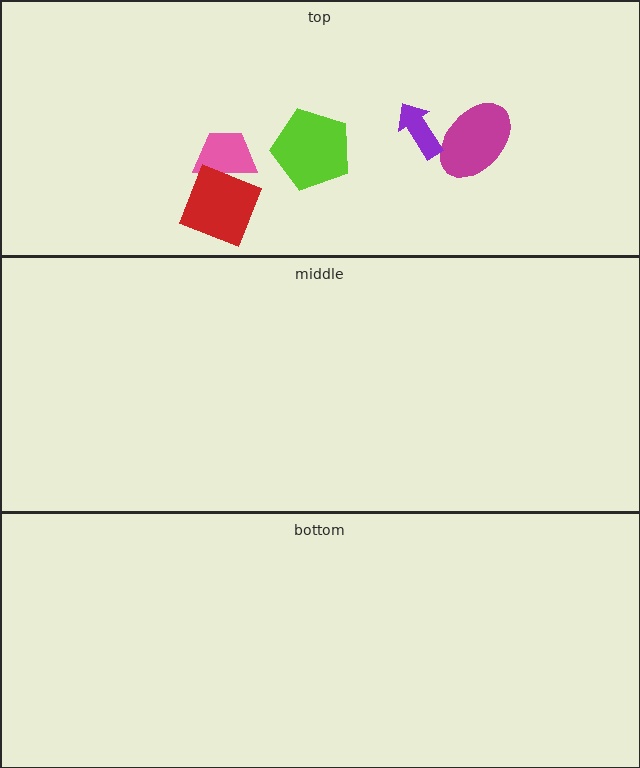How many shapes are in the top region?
5.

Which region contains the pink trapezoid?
The top region.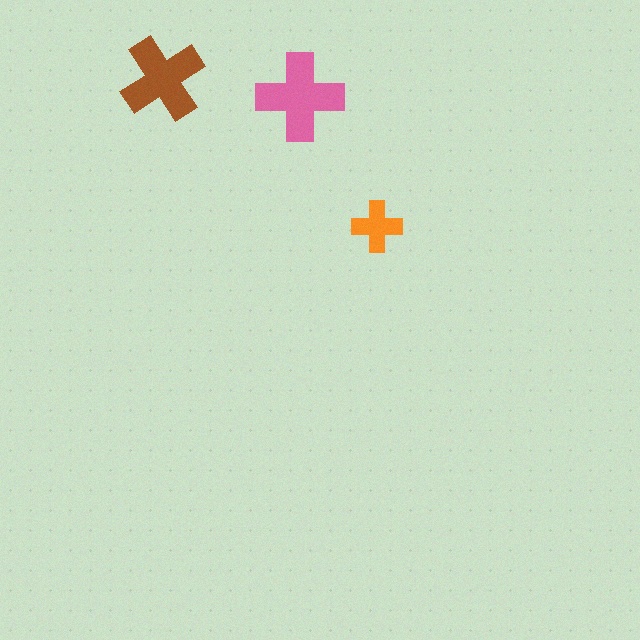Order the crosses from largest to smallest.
the pink one, the brown one, the orange one.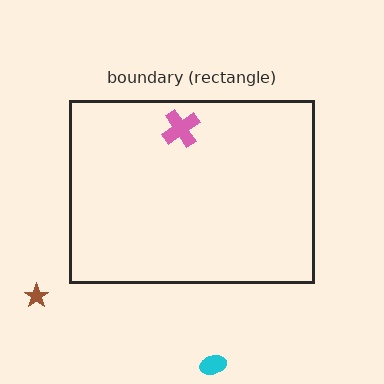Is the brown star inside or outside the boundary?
Outside.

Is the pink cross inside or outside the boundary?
Inside.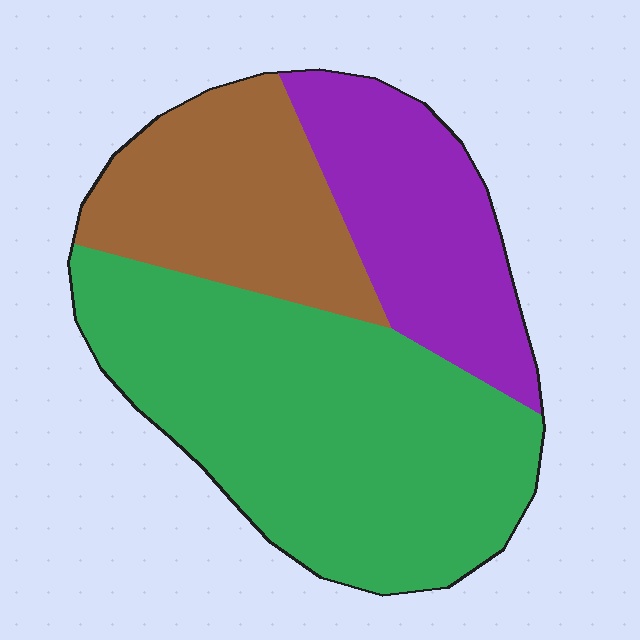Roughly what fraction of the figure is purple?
Purple covers roughly 25% of the figure.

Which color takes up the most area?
Green, at roughly 50%.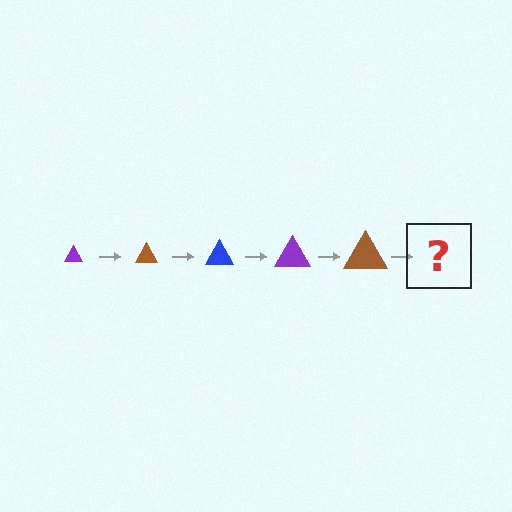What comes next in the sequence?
The next element should be a blue triangle, larger than the previous one.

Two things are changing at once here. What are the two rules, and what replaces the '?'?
The two rules are that the triangle grows larger each step and the color cycles through purple, brown, and blue. The '?' should be a blue triangle, larger than the previous one.